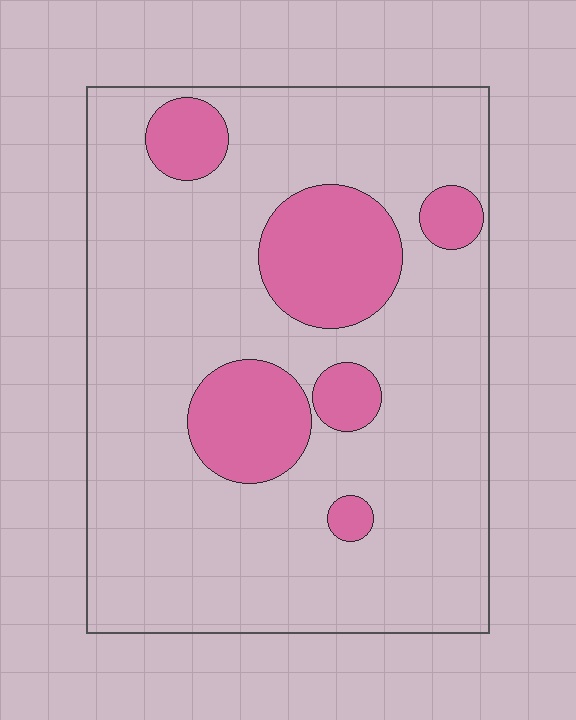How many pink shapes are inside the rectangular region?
6.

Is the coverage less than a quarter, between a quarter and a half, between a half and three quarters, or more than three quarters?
Less than a quarter.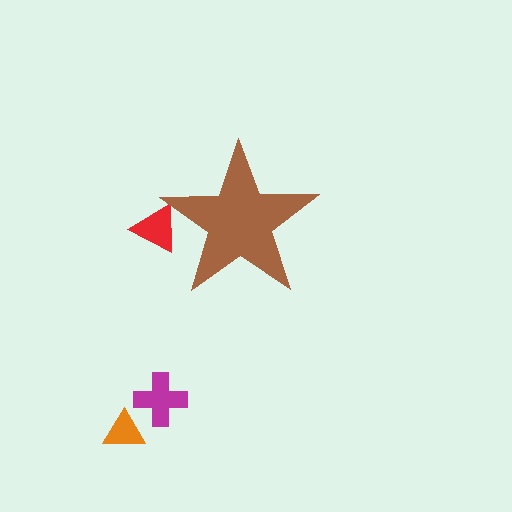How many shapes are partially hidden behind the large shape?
1 shape is partially hidden.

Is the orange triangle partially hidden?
No, the orange triangle is fully visible.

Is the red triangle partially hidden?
Yes, the red triangle is partially hidden behind the brown star.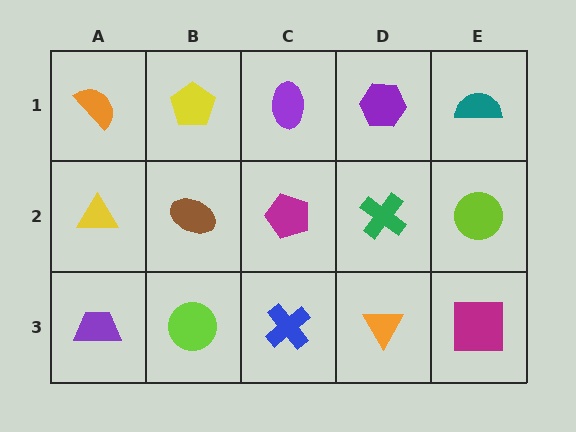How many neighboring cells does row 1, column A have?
2.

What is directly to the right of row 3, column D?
A magenta square.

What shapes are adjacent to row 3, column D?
A green cross (row 2, column D), a blue cross (row 3, column C), a magenta square (row 3, column E).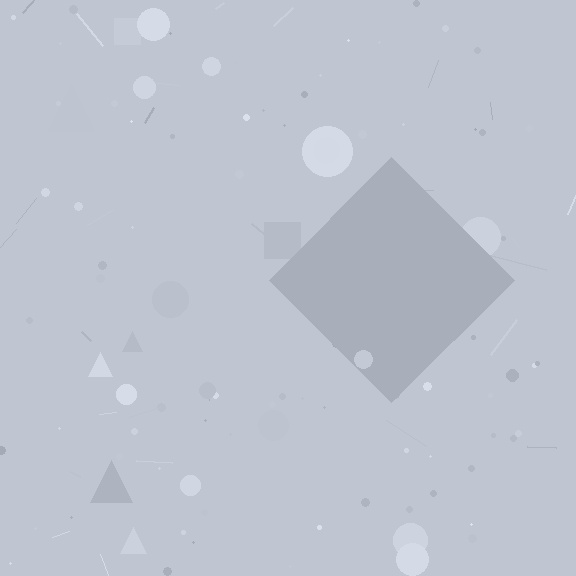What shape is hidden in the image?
A diamond is hidden in the image.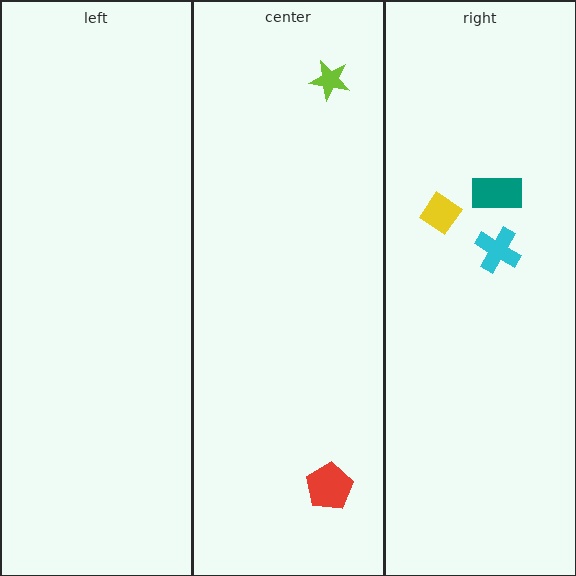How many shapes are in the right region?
3.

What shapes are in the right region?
The yellow diamond, the cyan cross, the teal rectangle.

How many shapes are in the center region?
2.